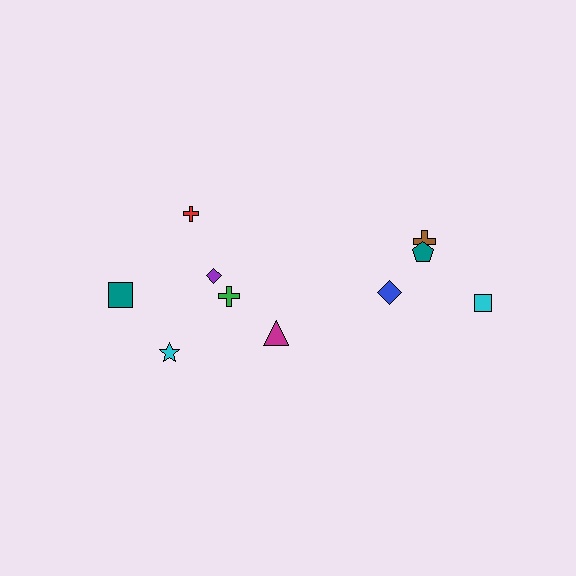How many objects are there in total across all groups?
There are 10 objects.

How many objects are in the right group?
There are 4 objects.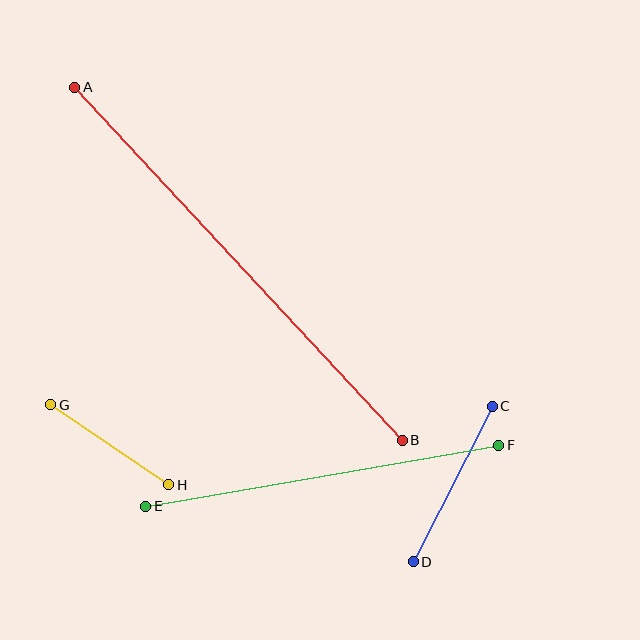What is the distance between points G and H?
The distance is approximately 142 pixels.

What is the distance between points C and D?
The distance is approximately 175 pixels.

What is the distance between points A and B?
The distance is approximately 481 pixels.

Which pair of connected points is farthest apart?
Points A and B are farthest apart.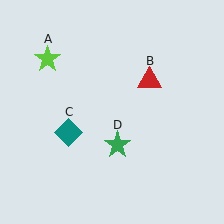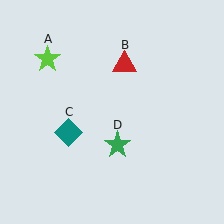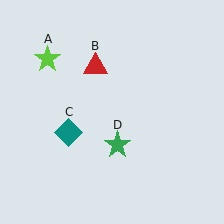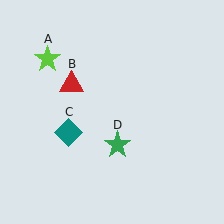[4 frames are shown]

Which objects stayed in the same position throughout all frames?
Lime star (object A) and teal diamond (object C) and green star (object D) remained stationary.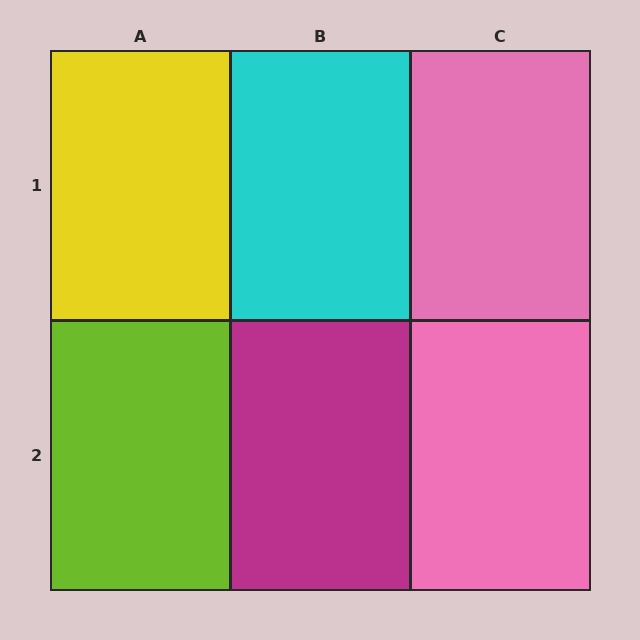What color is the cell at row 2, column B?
Magenta.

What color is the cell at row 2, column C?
Pink.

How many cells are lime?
1 cell is lime.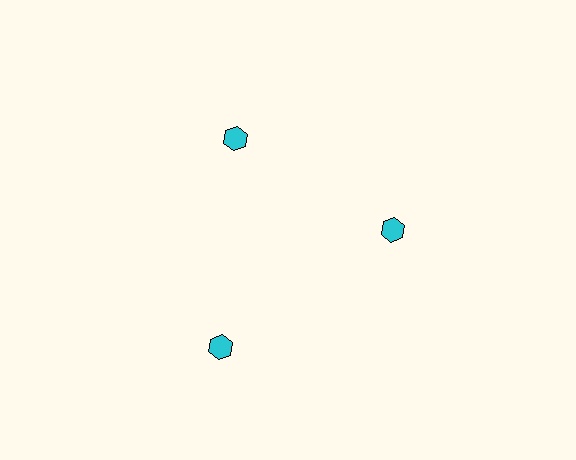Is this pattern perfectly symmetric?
No. The 3 cyan hexagons are arranged in a ring, but one element near the 7 o'clock position is pushed outward from the center, breaking the 3-fold rotational symmetry.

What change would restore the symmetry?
The symmetry would be restored by moving it inward, back onto the ring so that all 3 hexagons sit at equal angles and equal distance from the center.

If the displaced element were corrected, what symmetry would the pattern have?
It would have 3-fold rotational symmetry — the pattern would map onto itself every 120 degrees.